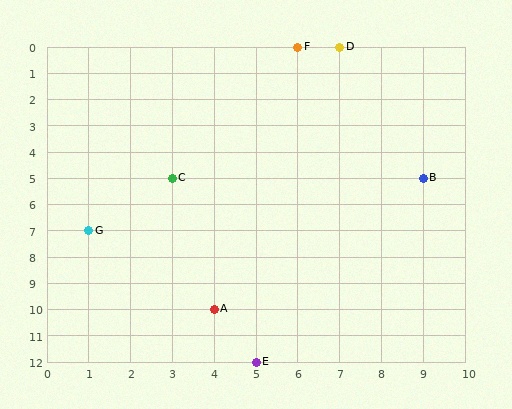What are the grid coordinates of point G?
Point G is at grid coordinates (1, 7).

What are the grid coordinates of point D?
Point D is at grid coordinates (7, 0).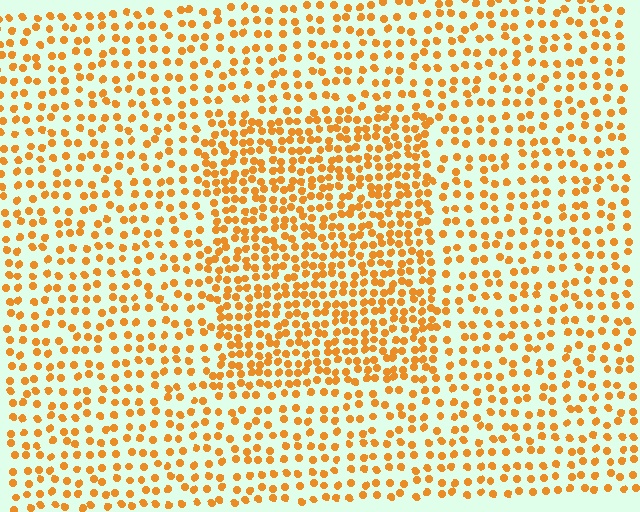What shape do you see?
I see a rectangle.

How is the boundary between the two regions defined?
The boundary is defined by a change in element density (approximately 1.8x ratio). All elements are the same color, size, and shape.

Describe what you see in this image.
The image contains small orange elements arranged at two different densities. A rectangle-shaped region is visible where the elements are more densely packed than the surrounding area.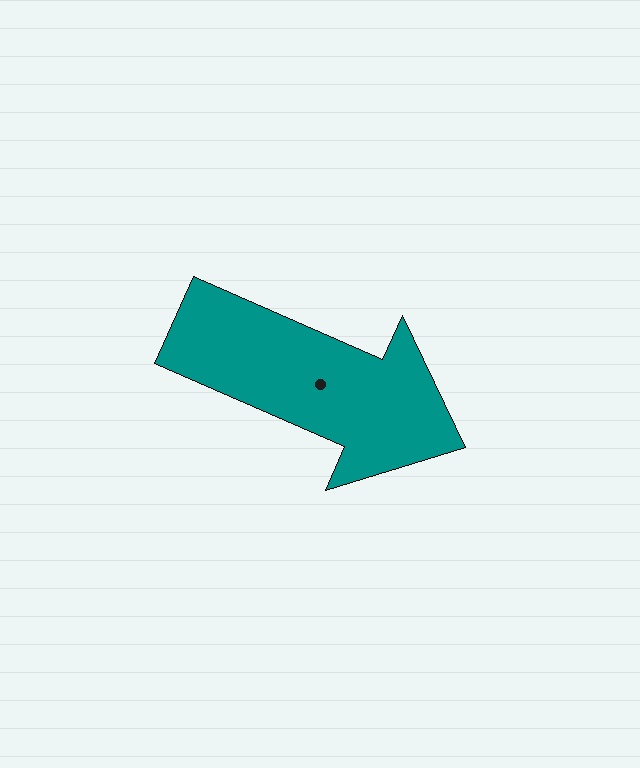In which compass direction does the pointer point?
Southeast.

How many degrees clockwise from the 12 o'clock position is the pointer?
Approximately 114 degrees.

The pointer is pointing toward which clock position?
Roughly 4 o'clock.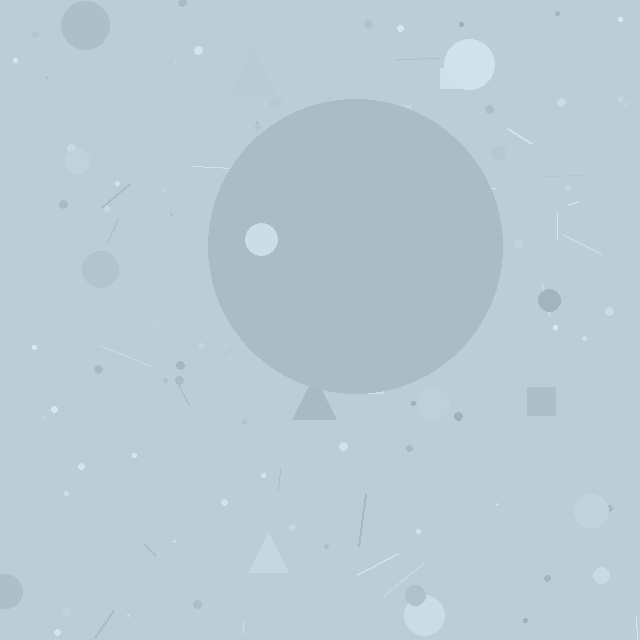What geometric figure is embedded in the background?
A circle is embedded in the background.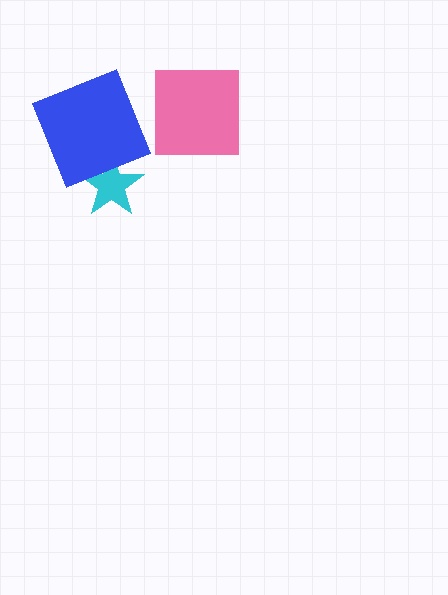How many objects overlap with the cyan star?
1 object overlaps with the cyan star.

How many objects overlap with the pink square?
0 objects overlap with the pink square.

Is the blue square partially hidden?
No, no other shape covers it.